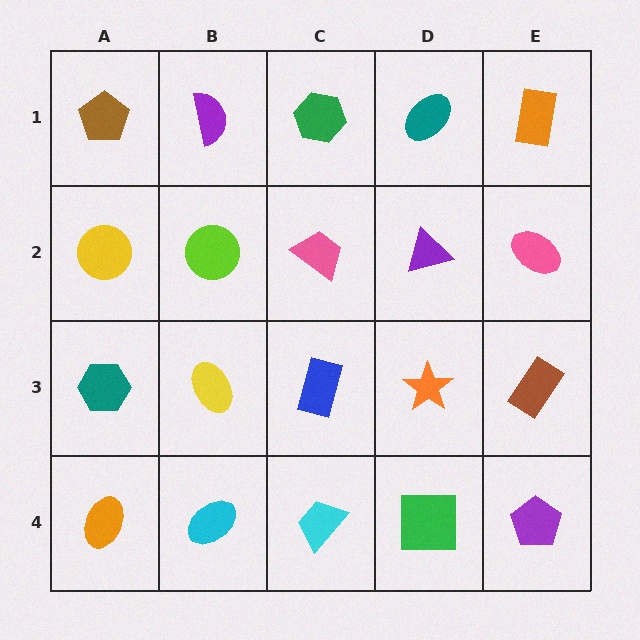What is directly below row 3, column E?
A purple pentagon.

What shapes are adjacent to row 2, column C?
A green hexagon (row 1, column C), a blue rectangle (row 3, column C), a lime circle (row 2, column B), a purple triangle (row 2, column D).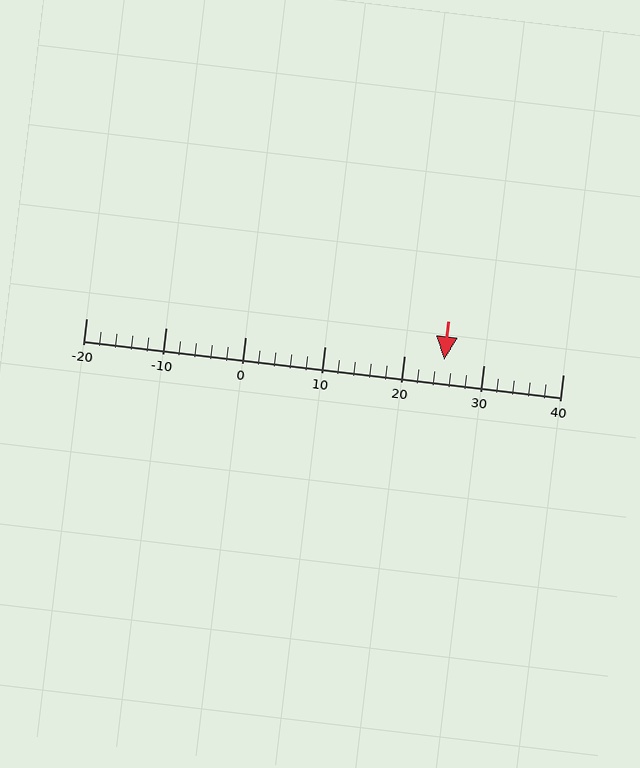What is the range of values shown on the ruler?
The ruler shows values from -20 to 40.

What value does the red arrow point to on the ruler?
The red arrow points to approximately 25.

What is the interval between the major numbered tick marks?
The major tick marks are spaced 10 units apart.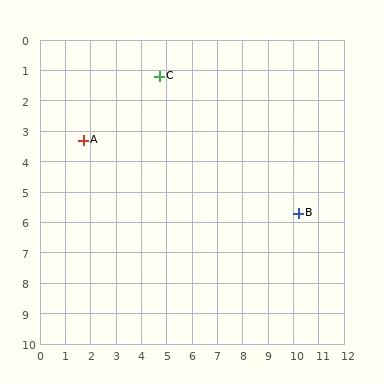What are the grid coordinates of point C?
Point C is at approximately (4.7, 1.2).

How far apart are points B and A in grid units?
Points B and A are about 8.8 grid units apart.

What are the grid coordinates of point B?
Point B is at approximately (10.2, 5.7).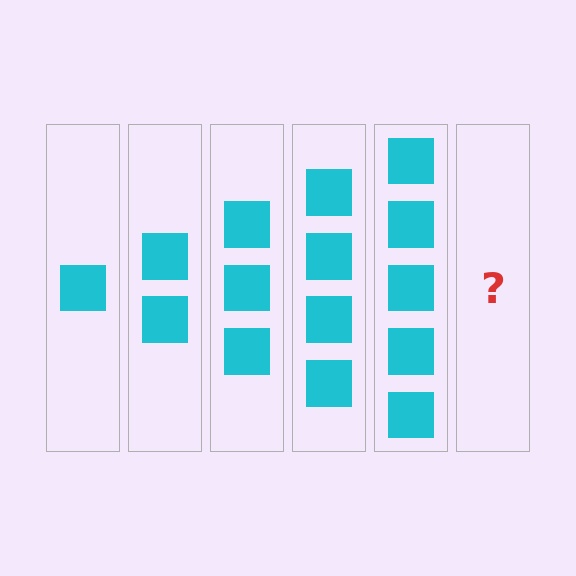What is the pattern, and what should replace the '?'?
The pattern is that each step adds one more square. The '?' should be 6 squares.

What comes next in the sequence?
The next element should be 6 squares.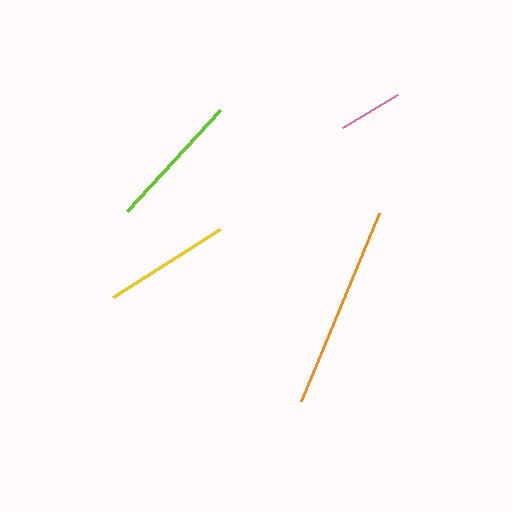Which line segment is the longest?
The orange line is the longest at approximately 203 pixels.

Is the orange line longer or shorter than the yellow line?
The orange line is longer than the yellow line.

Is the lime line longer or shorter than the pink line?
The lime line is longer than the pink line.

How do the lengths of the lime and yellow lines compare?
The lime and yellow lines are approximately the same length.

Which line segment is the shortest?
The pink line is the shortest at approximately 64 pixels.